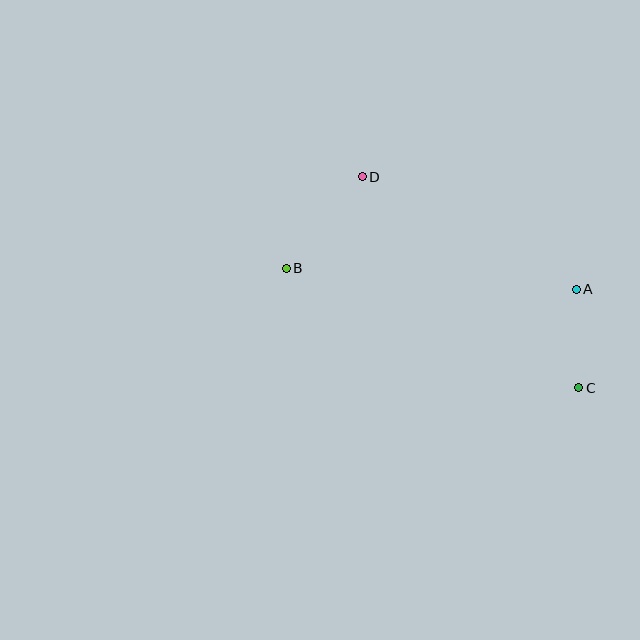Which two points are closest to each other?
Points A and C are closest to each other.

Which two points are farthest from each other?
Points B and C are farthest from each other.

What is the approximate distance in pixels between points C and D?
The distance between C and D is approximately 302 pixels.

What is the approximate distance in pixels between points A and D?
The distance between A and D is approximately 242 pixels.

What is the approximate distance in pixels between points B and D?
The distance between B and D is approximately 119 pixels.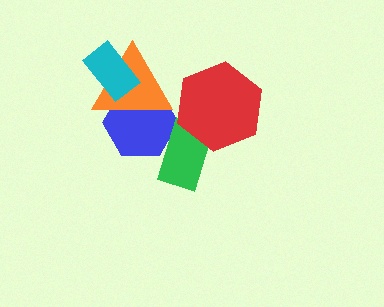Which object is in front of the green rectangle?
The red hexagon is in front of the green rectangle.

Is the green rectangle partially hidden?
Yes, it is partially covered by another shape.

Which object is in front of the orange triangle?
The cyan rectangle is in front of the orange triangle.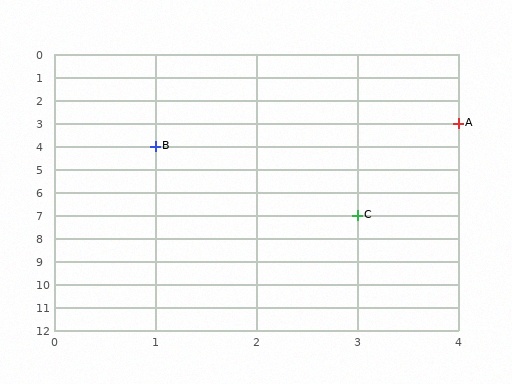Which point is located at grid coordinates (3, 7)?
Point C is at (3, 7).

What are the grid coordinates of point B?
Point B is at grid coordinates (1, 4).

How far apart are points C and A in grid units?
Points C and A are 1 column and 4 rows apart (about 4.1 grid units diagonally).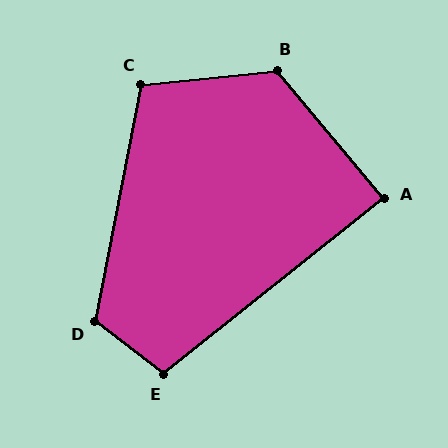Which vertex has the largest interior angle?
B, at approximately 124 degrees.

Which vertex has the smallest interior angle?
A, at approximately 89 degrees.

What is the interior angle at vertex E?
Approximately 104 degrees (obtuse).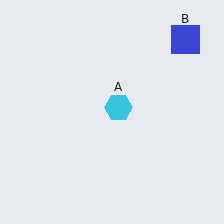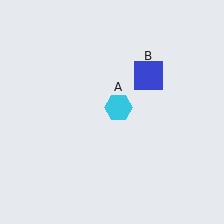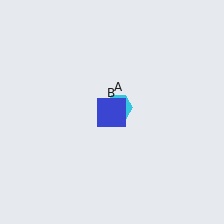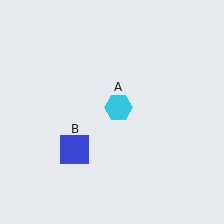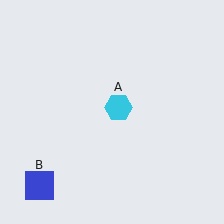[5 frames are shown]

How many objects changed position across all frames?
1 object changed position: blue square (object B).